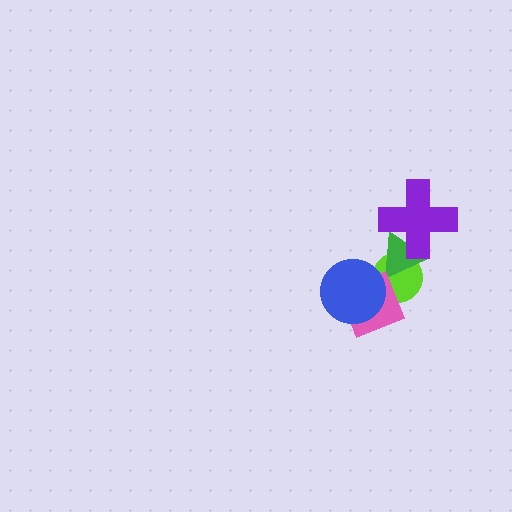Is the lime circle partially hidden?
Yes, it is partially covered by another shape.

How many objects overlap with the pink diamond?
3 objects overlap with the pink diamond.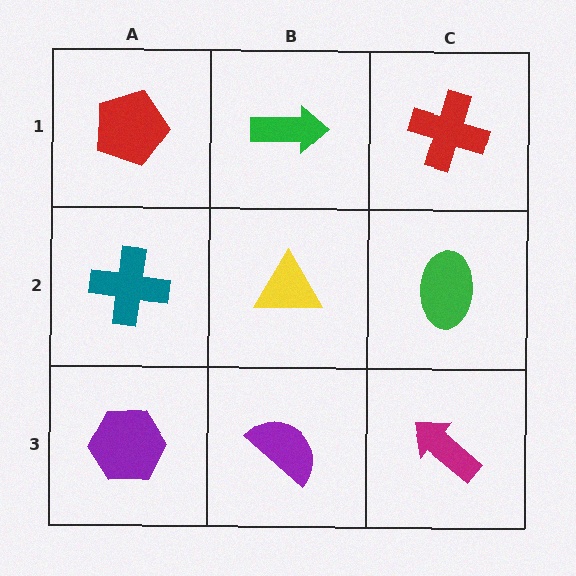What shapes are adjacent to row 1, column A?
A teal cross (row 2, column A), a green arrow (row 1, column B).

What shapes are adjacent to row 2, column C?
A red cross (row 1, column C), a magenta arrow (row 3, column C), a yellow triangle (row 2, column B).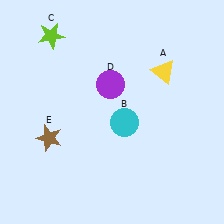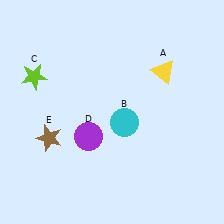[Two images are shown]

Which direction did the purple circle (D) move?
The purple circle (D) moved down.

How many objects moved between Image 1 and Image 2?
2 objects moved between the two images.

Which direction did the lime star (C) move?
The lime star (C) moved down.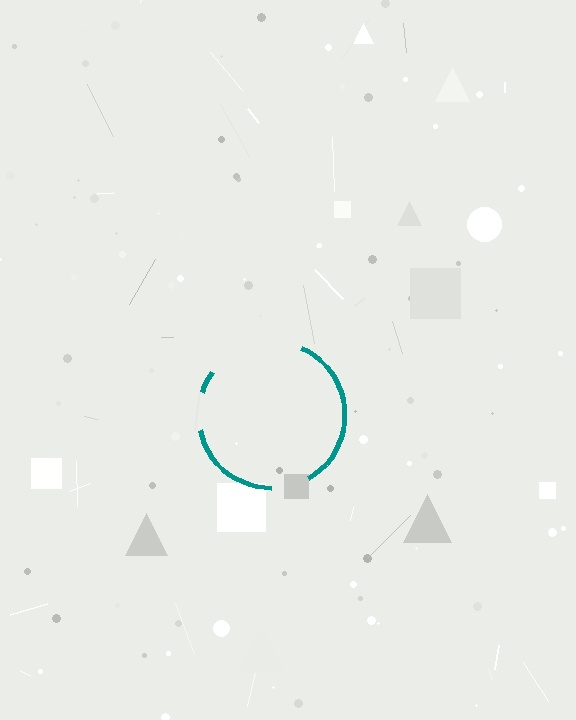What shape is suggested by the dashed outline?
The dashed outline suggests a circle.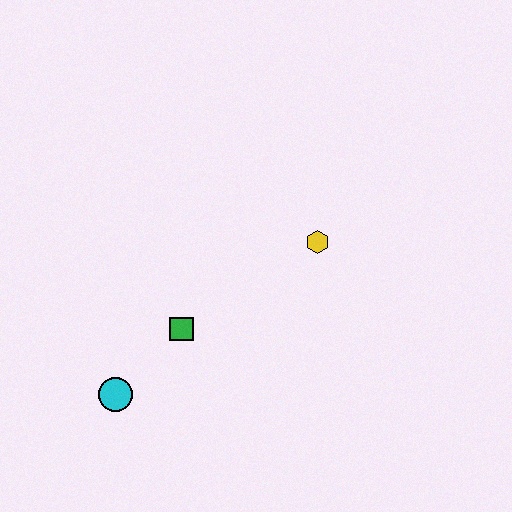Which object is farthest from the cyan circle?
The yellow hexagon is farthest from the cyan circle.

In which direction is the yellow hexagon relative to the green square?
The yellow hexagon is to the right of the green square.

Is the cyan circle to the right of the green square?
No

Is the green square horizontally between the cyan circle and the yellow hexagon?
Yes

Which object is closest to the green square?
The cyan circle is closest to the green square.